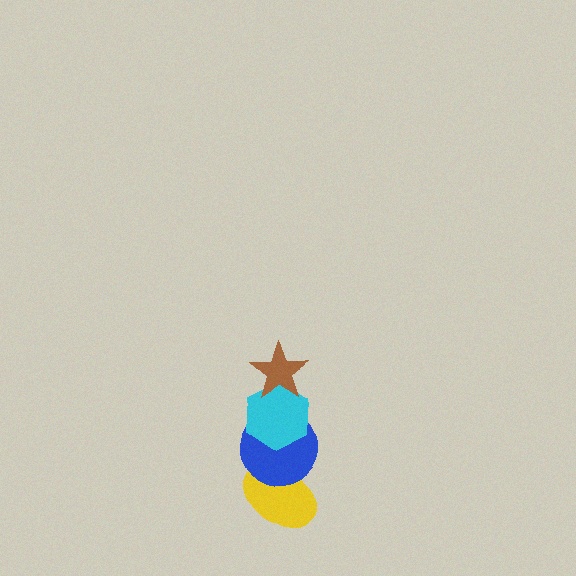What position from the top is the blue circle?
The blue circle is 3rd from the top.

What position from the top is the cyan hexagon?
The cyan hexagon is 2nd from the top.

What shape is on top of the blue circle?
The cyan hexagon is on top of the blue circle.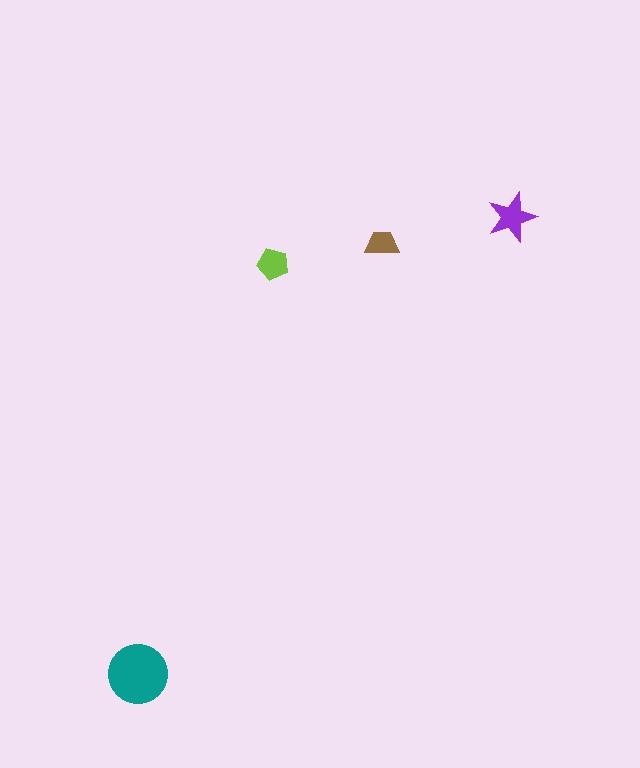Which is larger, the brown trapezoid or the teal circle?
The teal circle.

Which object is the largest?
The teal circle.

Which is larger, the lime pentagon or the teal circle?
The teal circle.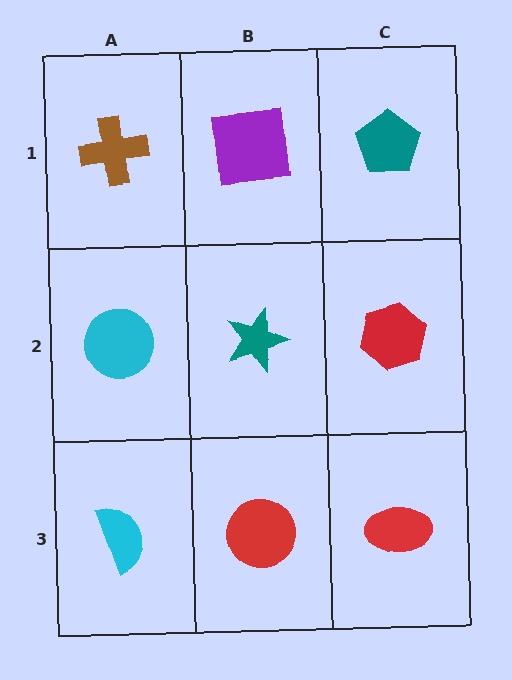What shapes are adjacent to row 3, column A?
A cyan circle (row 2, column A), a red circle (row 3, column B).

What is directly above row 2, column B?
A purple square.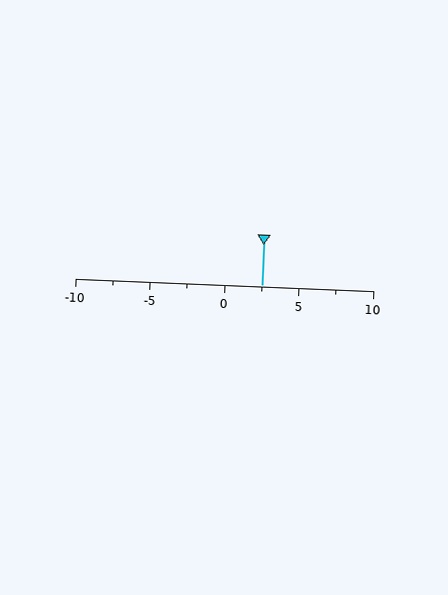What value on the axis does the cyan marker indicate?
The marker indicates approximately 2.5.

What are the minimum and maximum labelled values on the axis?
The axis runs from -10 to 10.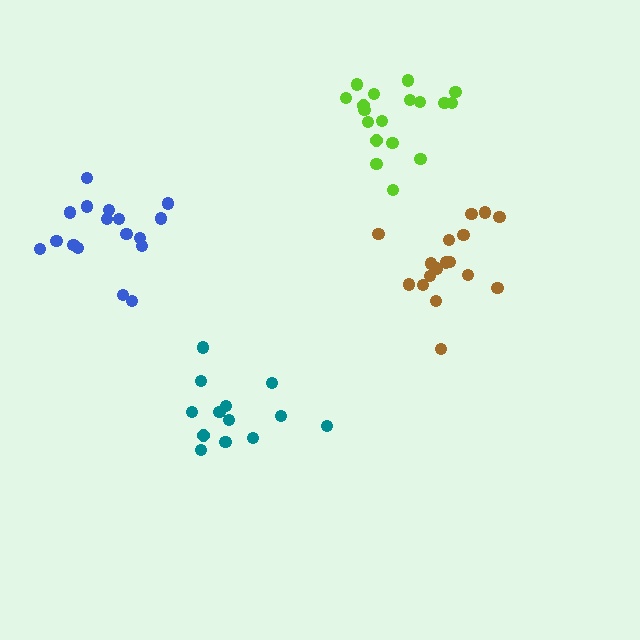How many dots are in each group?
Group 1: 13 dots, Group 2: 18 dots, Group 3: 17 dots, Group 4: 17 dots (65 total).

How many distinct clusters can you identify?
There are 4 distinct clusters.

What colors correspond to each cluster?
The clusters are colored: teal, lime, brown, blue.